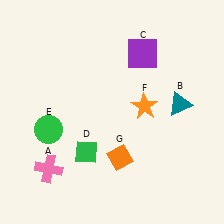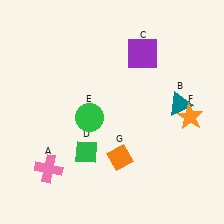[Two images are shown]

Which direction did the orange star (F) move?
The orange star (F) moved right.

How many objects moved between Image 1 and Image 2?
2 objects moved between the two images.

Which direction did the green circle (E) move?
The green circle (E) moved right.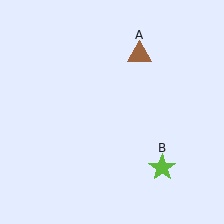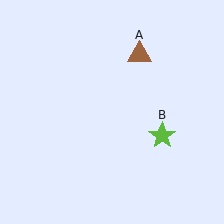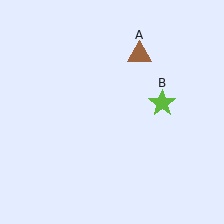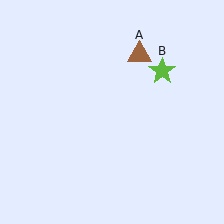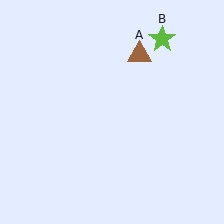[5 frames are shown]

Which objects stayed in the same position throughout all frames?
Brown triangle (object A) remained stationary.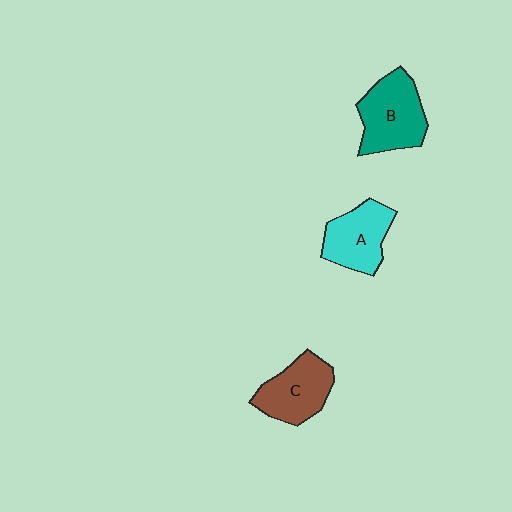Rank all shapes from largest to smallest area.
From largest to smallest: B (teal), C (brown), A (cyan).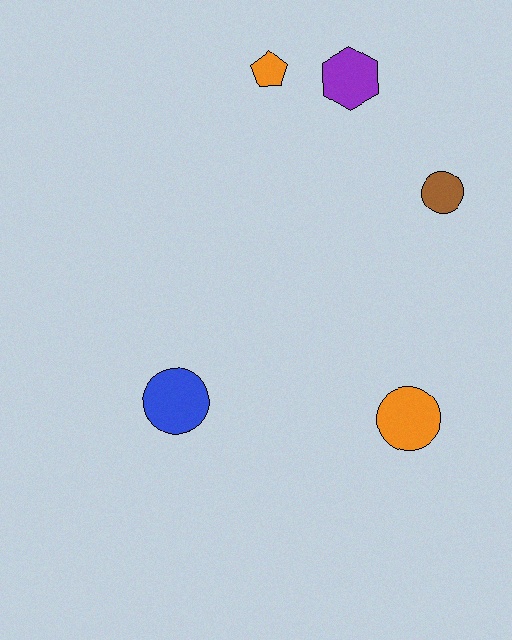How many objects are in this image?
There are 5 objects.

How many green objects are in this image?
There are no green objects.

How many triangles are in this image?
There are no triangles.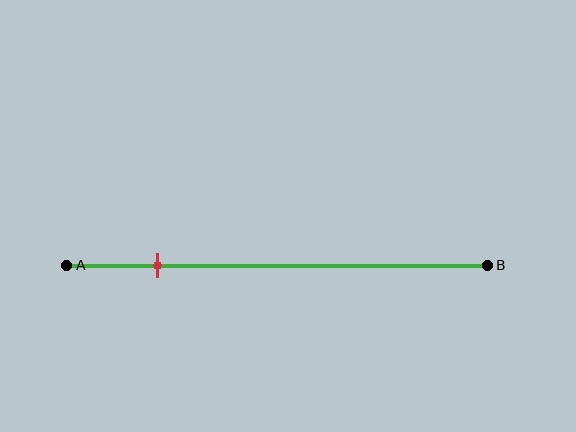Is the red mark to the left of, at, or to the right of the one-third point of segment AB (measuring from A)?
The red mark is to the left of the one-third point of segment AB.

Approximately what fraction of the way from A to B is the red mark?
The red mark is approximately 20% of the way from A to B.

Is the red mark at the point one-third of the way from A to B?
No, the mark is at about 20% from A, not at the 33% one-third point.